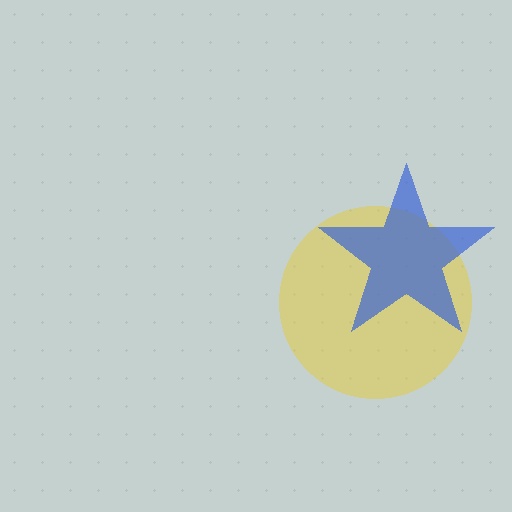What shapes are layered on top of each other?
The layered shapes are: a yellow circle, a blue star.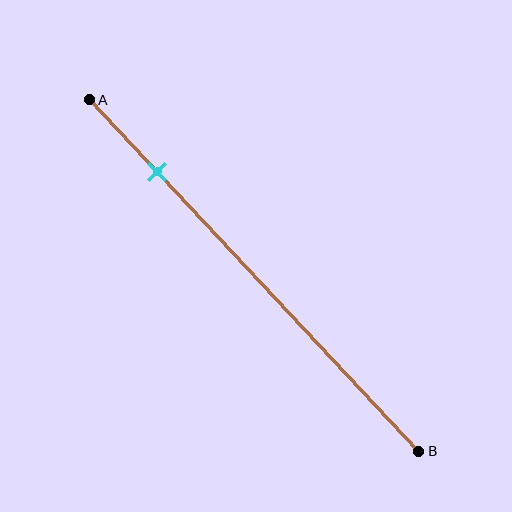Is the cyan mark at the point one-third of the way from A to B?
No, the mark is at about 20% from A, not at the 33% one-third point.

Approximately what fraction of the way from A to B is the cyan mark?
The cyan mark is approximately 20% of the way from A to B.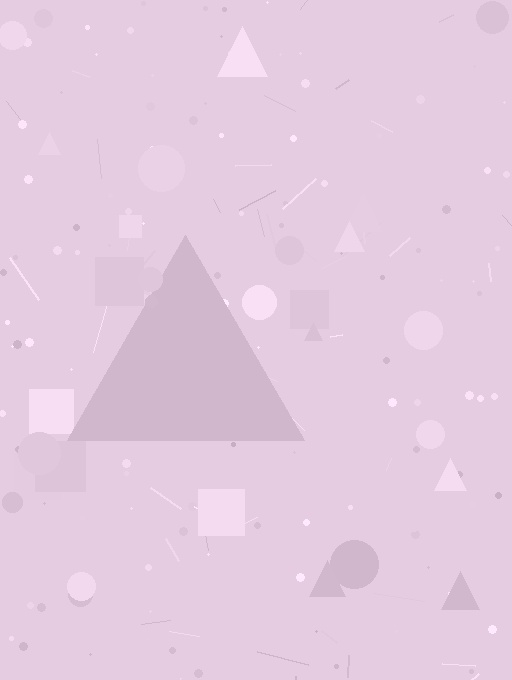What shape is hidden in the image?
A triangle is hidden in the image.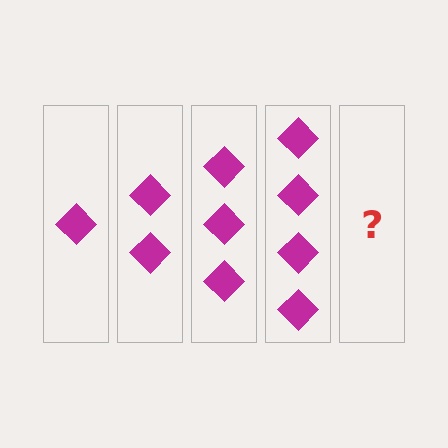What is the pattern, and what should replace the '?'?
The pattern is that each step adds one more diamond. The '?' should be 5 diamonds.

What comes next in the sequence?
The next element should be 5 diamonds.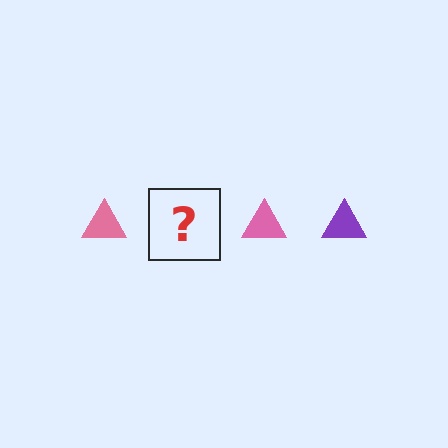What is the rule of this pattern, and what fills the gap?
The rule is that the pattern cycles through pink, purple triangles. The gap should be filled with a purple triangle.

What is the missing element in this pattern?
The missing element is a purple triangle.